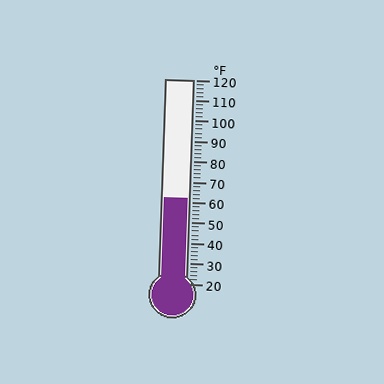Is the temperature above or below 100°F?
The temperature is below 100°F.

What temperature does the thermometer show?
The thermometer shows approximately 62°F.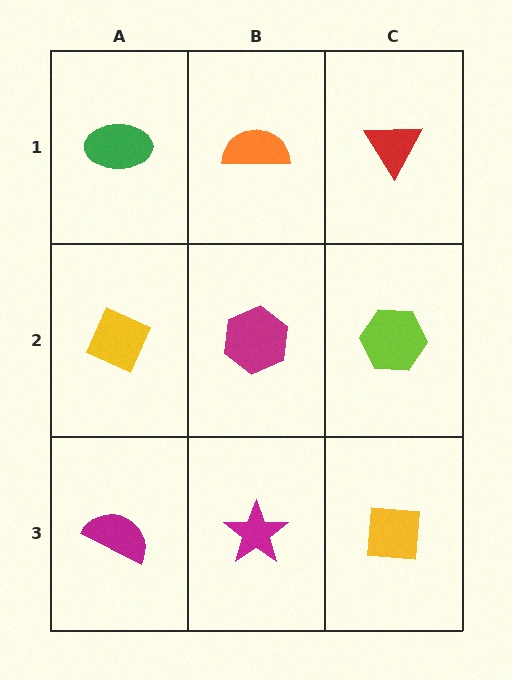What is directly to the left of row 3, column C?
A magenta star.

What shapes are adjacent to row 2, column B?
An orange semicircle (row 1, column B), a magenta star (row 3, column B), a yellow diamond (row 2, column A), a lime hexagon (row 2, column C).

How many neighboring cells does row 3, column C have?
2.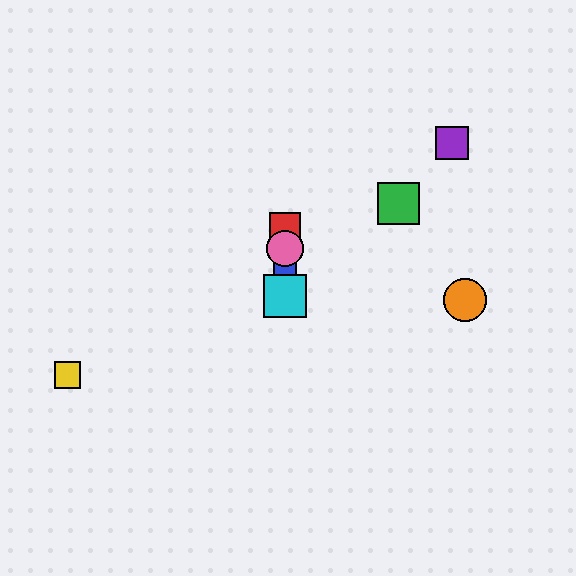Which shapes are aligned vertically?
The red square, the blue square, the cyan square, the pink circle are aligned vertically.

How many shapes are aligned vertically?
4 shapes (the red square, the blue square, the cyan square, the pink circle) are aligned vertically.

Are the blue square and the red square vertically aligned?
Yes, both are at x≈285.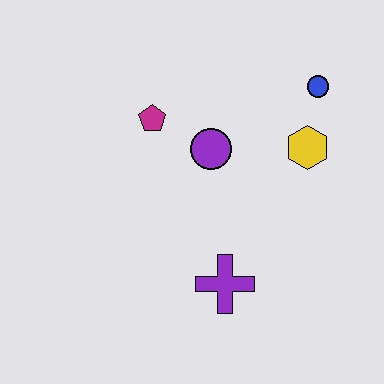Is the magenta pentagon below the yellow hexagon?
No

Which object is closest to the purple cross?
The purple circle is closest to the purple cross.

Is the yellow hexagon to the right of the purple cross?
Yes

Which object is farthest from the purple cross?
The blue circle is farthest from the purple cross.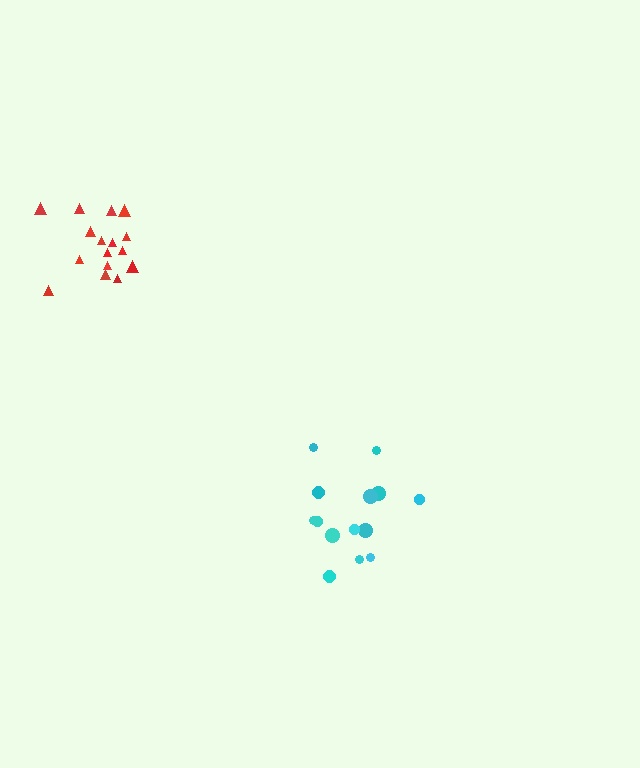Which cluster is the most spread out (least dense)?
Cyan.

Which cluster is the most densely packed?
Red.